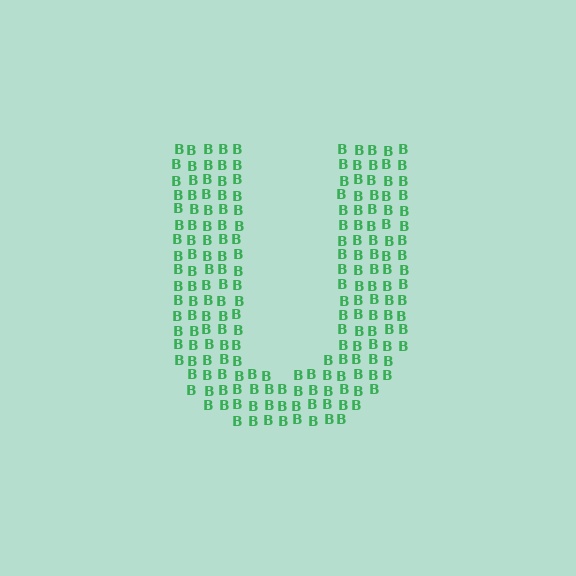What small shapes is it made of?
It is made of small letter B's.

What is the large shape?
The large shape is the letter U.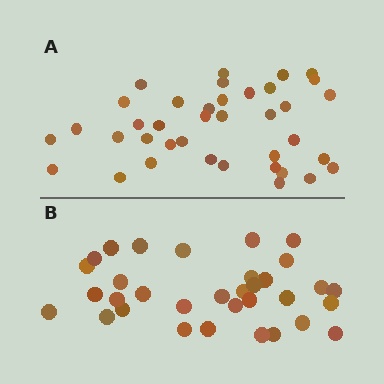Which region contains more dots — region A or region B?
Region A (the top region) has more dots.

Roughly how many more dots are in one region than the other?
Region A has about 5 more dots than region B.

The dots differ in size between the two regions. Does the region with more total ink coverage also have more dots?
No. Region B has more total ink coverage because its dots are larger, but region A actually contains more individual dots. Total area can be misleading — the number of items is what matters here.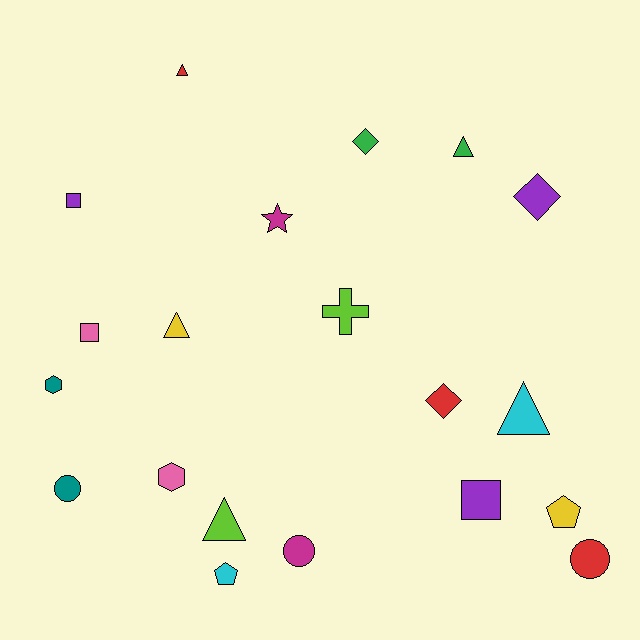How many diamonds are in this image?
There are 3 diamonds.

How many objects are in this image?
There are 20 objects.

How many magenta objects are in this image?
There are 2 magenta objects.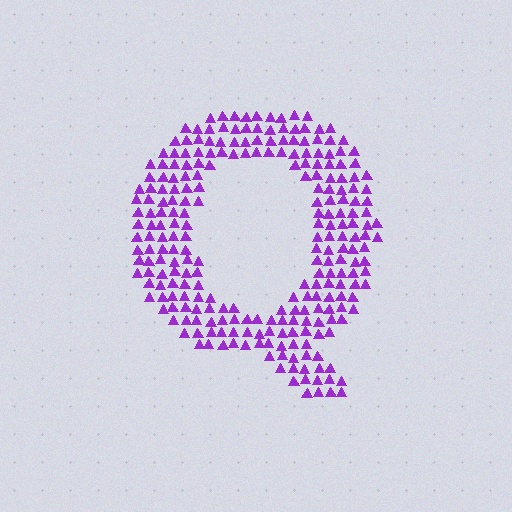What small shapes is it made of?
It is made of small triangles.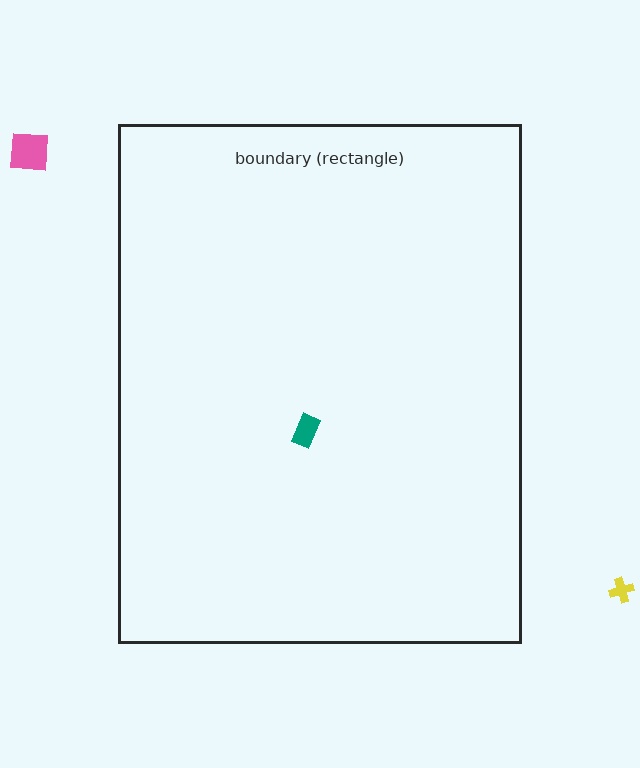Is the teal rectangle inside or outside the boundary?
Inside.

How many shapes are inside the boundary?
1 inside, 2 outside.